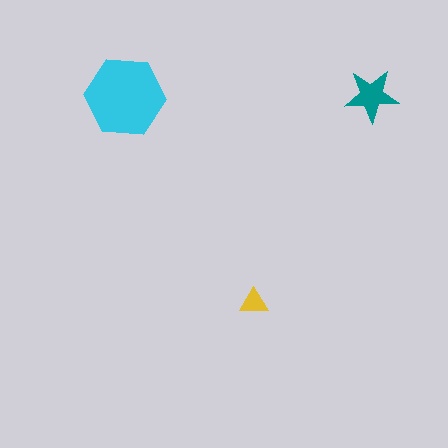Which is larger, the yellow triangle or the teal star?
The teal star.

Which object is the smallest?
The yellow triangle.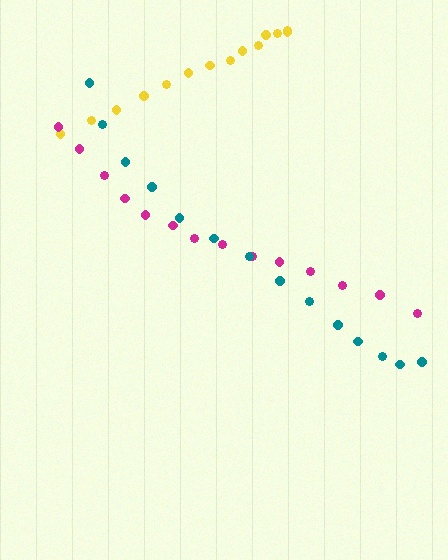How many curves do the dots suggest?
There are 3 distinct paths.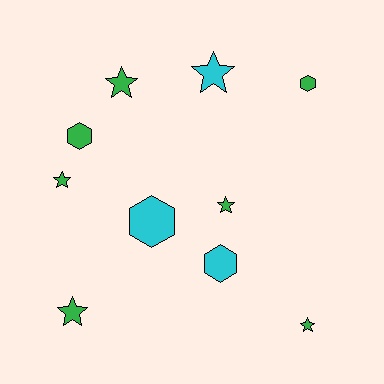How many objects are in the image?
There are 10 objects.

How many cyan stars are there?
There is 1 cyan star.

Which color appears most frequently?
Green, with 7 objects.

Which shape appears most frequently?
Star, with 6 objects.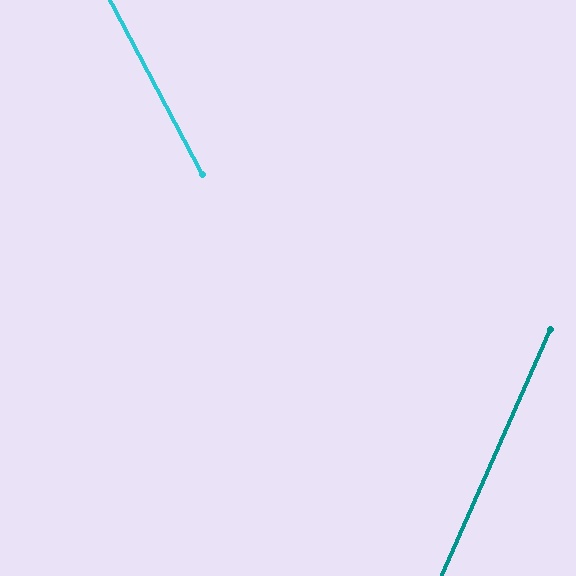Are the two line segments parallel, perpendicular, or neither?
Neither parallel nor perpendicular — they differ by about 52°.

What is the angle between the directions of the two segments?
Approximately 52 degrees.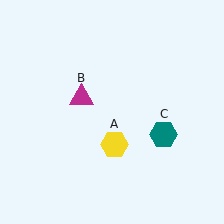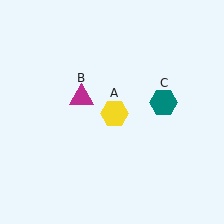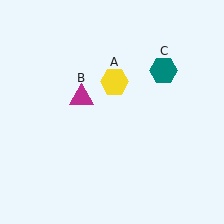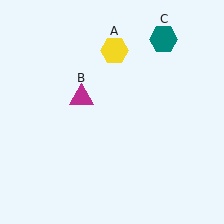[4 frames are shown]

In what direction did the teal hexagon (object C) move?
The teal hexagon (object C) moved up.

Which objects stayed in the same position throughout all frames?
Magenta triangle (object B) remained stationary.